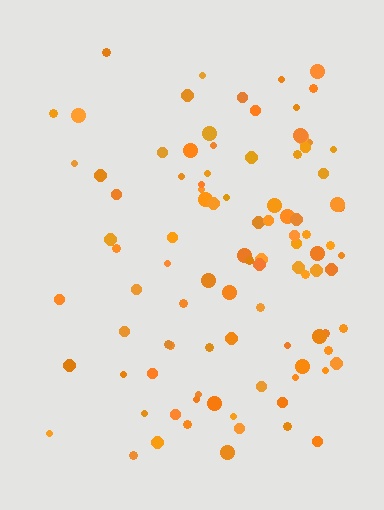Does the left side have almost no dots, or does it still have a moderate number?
Still a moderate number, just noticeably fewer than the right.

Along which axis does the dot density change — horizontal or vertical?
Horizontal.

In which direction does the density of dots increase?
From left to right, with the right side densest.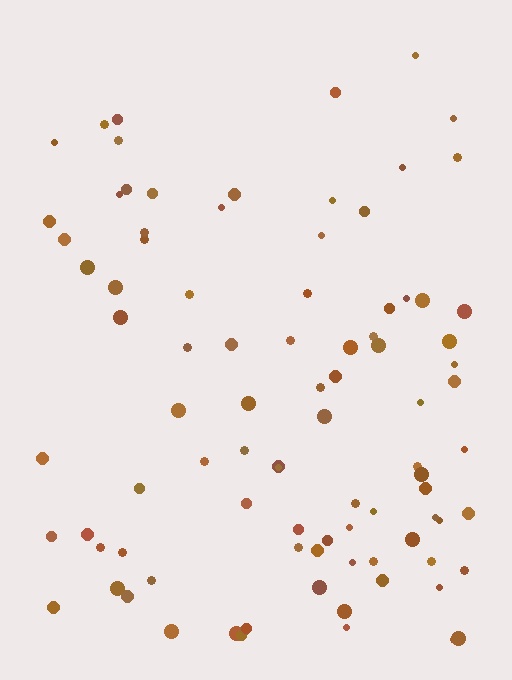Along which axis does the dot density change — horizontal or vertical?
Vertical.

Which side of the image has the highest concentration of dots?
The bottom.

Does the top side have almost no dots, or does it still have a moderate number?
Still a moderate number, just noticeably fewer than the bottom.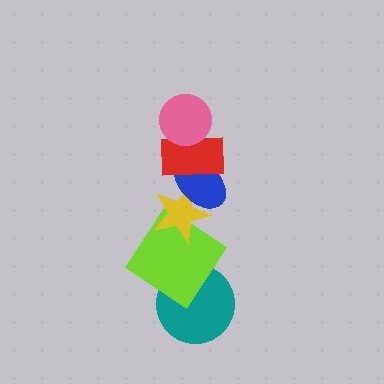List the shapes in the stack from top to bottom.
From top to bottom: the pink circle, the red rectangle, the blue ellipse, the yellow star, the lime diamond, the teal circle.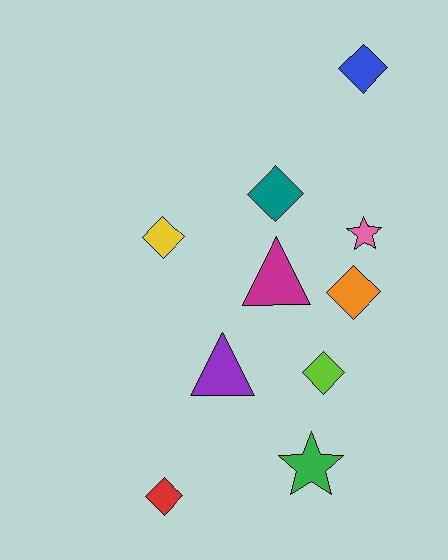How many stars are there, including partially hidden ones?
There are 2 stars.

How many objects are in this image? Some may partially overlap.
There are 10 objects.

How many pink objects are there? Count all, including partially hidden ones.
There is 1 pink object.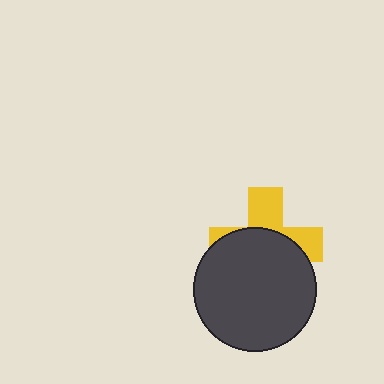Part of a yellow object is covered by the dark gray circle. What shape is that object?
It is a cross.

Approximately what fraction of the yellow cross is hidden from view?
Roughly 60% of the yellow cross is hidden behind the dark gray circle.